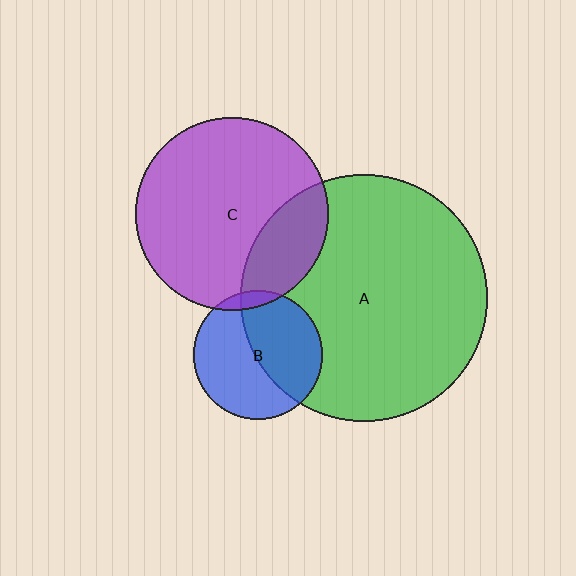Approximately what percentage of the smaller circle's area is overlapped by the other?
Approximately 5%.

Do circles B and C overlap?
Yes.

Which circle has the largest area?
Circle A (green).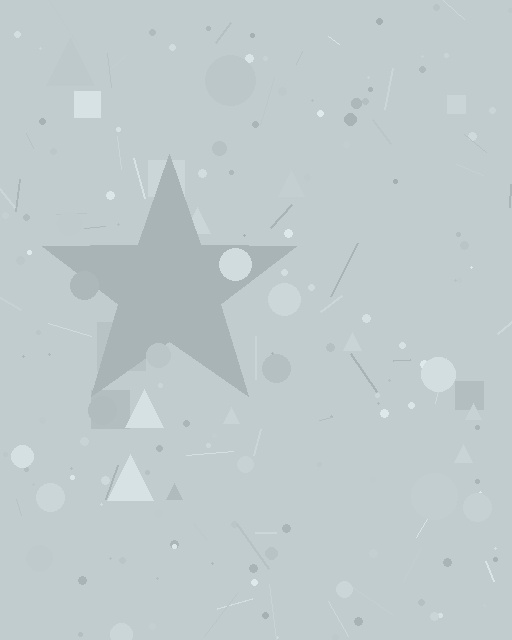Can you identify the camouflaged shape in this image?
The camouflaged shape is a star.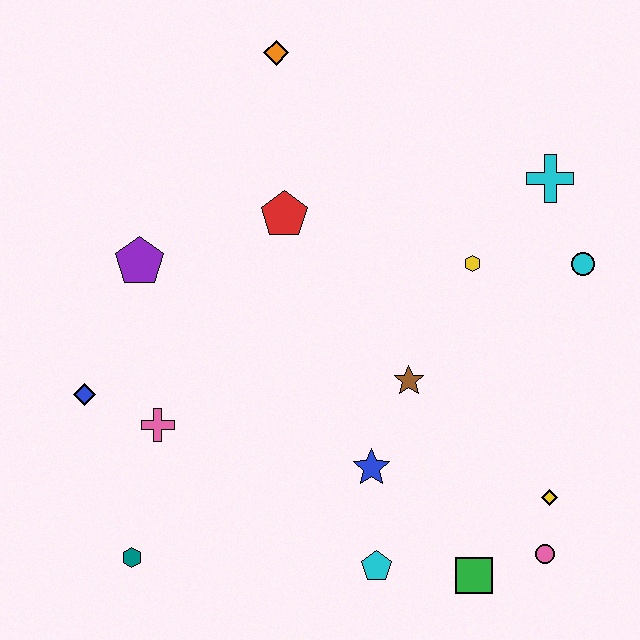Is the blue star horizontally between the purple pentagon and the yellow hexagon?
Yes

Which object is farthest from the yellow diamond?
The orange diamond is farthest from the yellow diamond.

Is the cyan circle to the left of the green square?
No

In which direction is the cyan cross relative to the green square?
The cyan cross is above the green square.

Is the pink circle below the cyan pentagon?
No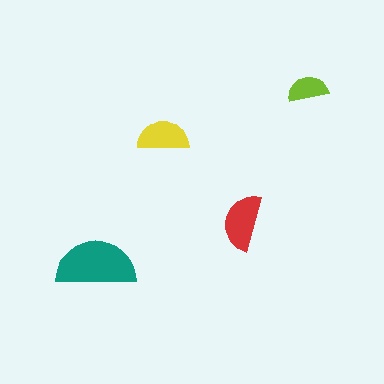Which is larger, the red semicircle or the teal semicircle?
The teal one.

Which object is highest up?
The lime semicircle is topmost.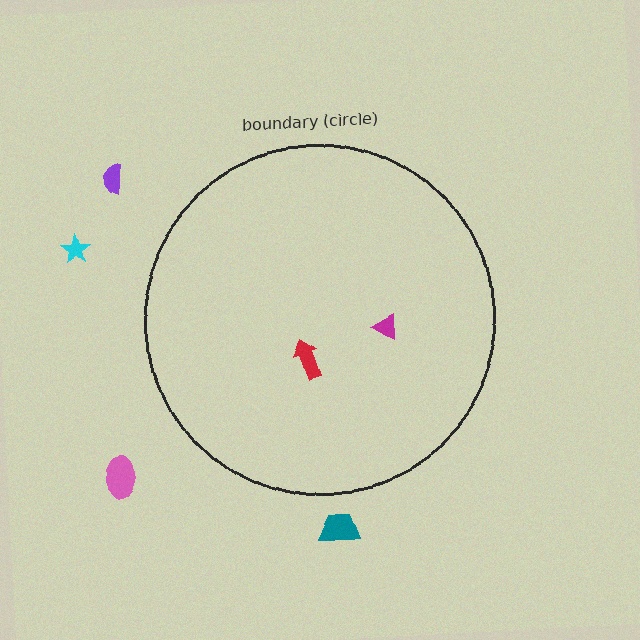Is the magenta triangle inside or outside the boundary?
Inside.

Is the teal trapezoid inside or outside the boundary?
Outside.